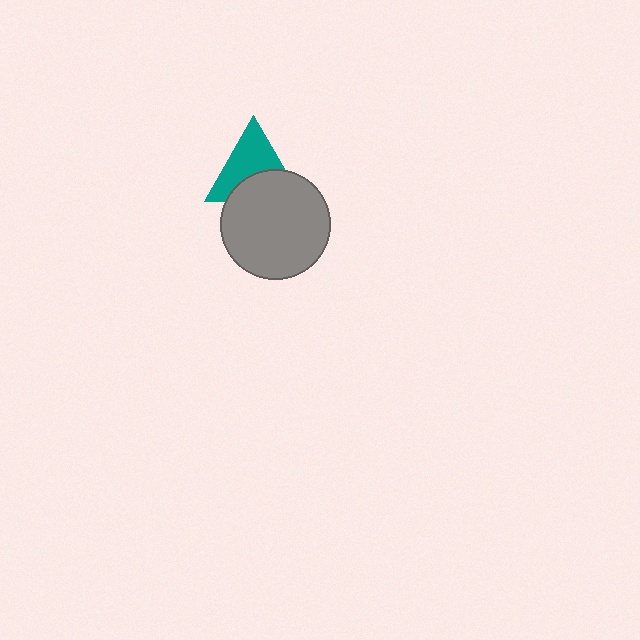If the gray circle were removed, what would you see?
You would see the complete teal triangle.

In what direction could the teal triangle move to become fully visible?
The teal triangle could move up. That would shift it out from behind the gray circle entirely.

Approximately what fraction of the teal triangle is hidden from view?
Roughly 41% of the teal triangle is hidden behind the gray circle.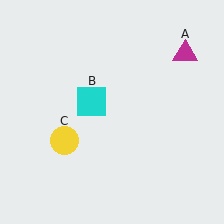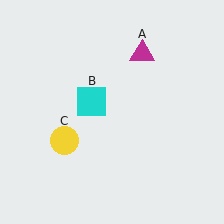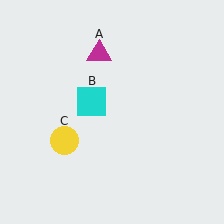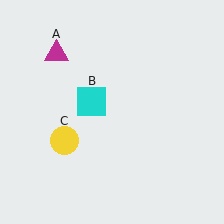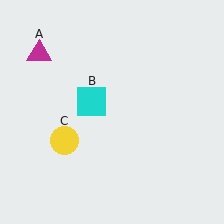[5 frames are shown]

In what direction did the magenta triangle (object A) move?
The magenta triangle (object A) moved left.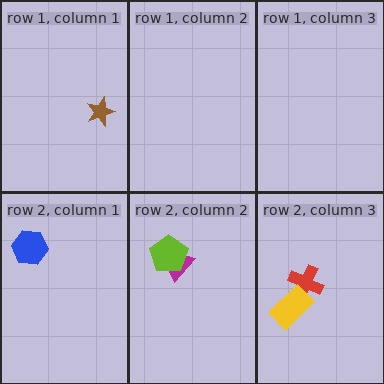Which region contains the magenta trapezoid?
The row 2, column 2 region.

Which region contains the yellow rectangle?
The row 2, column 3 region.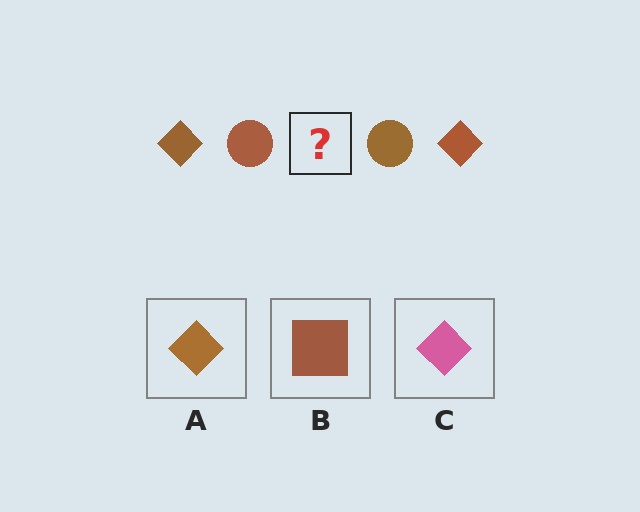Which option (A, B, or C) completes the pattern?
A.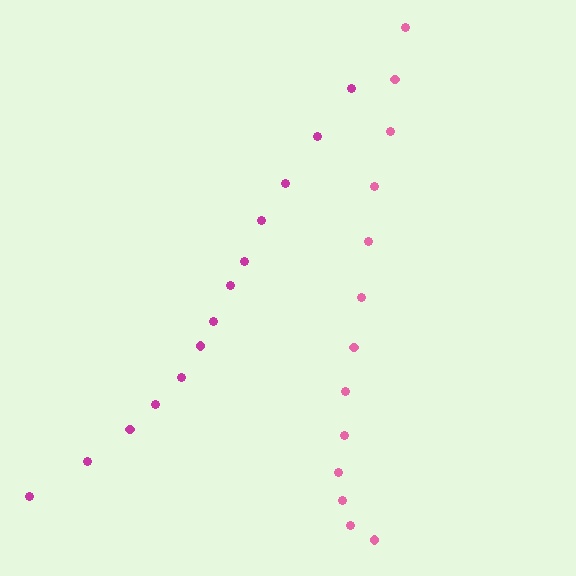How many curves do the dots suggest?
There are 2 distinct paths.